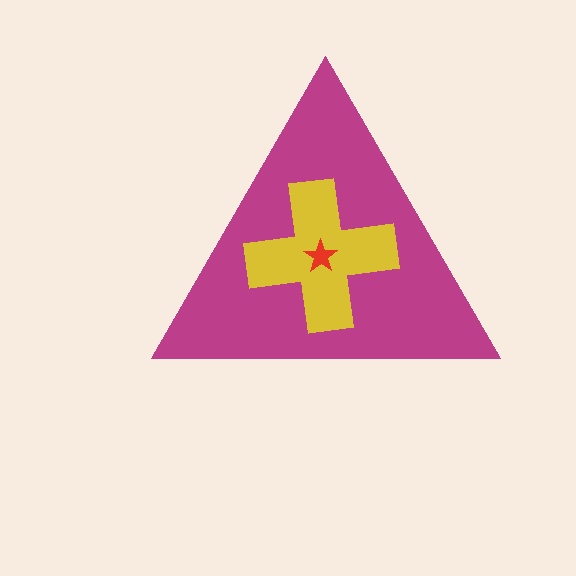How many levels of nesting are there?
3.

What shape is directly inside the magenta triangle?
The yellow cross.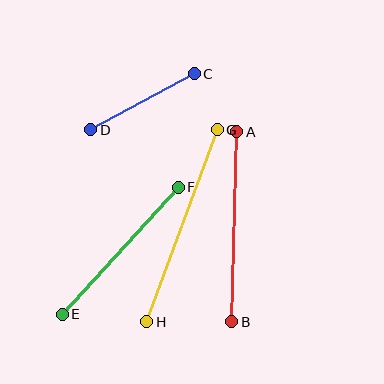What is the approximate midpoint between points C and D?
The midpoint is at approximately (142, 102) pixels.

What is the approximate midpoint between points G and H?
The midpoint is at approximately (182, 226) pixels.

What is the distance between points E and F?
The distance is approximately 172 pixels.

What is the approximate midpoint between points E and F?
The midpoint is at approximately (120, 251) pixels.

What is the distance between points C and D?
The distance is approximately 117 pixels.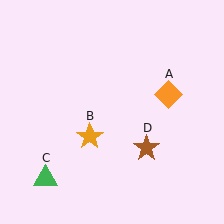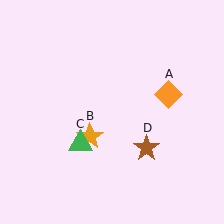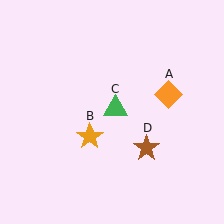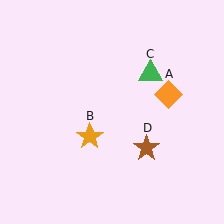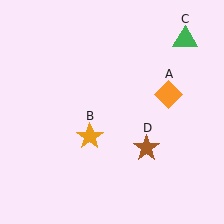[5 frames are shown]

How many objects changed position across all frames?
1 object changed position: green triangle (object C).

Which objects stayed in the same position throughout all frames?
Orange diamond (object A) and orange star (object B) and brown star (object D) remained stationary.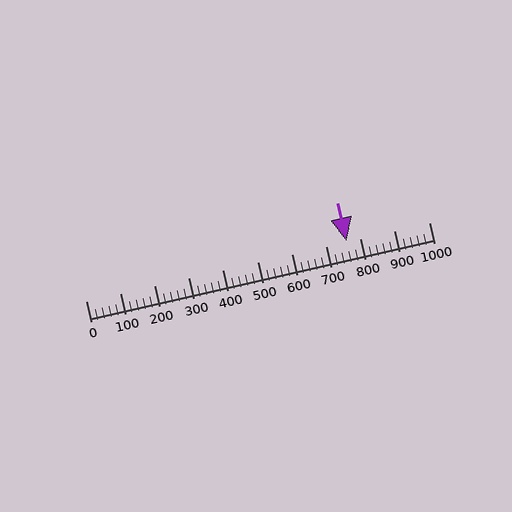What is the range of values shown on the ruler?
The ruler shows values from 0 to 1000.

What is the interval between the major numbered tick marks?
The major tick marks are spaced 100 units apart.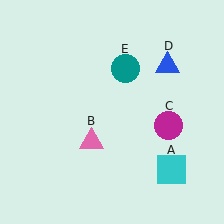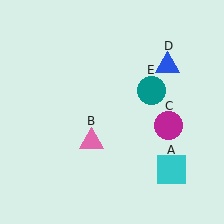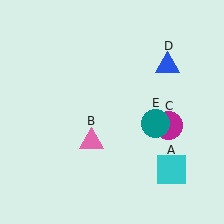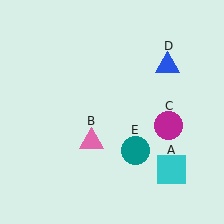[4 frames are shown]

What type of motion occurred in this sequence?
The teal circle (object E) rotated clockwise around the center of the scene.